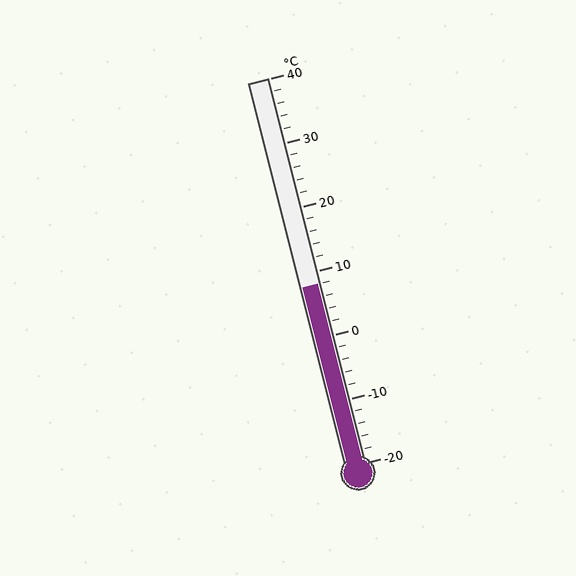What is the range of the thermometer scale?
The thermometer scale ranges from -20°C to 40°C.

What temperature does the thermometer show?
The thermometer shows approximately 8°C.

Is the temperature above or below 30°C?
The temperature is below 30°C.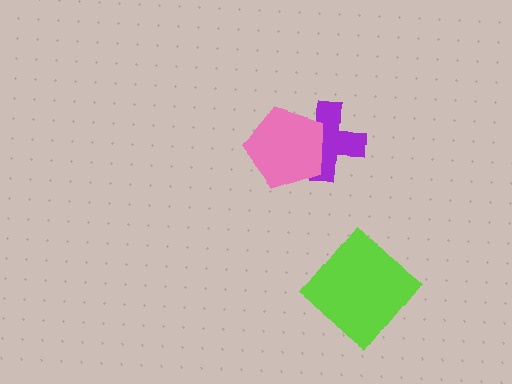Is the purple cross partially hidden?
Yes, it is partially covered by another shape.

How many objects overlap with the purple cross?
1 object overlaps with the purple cross.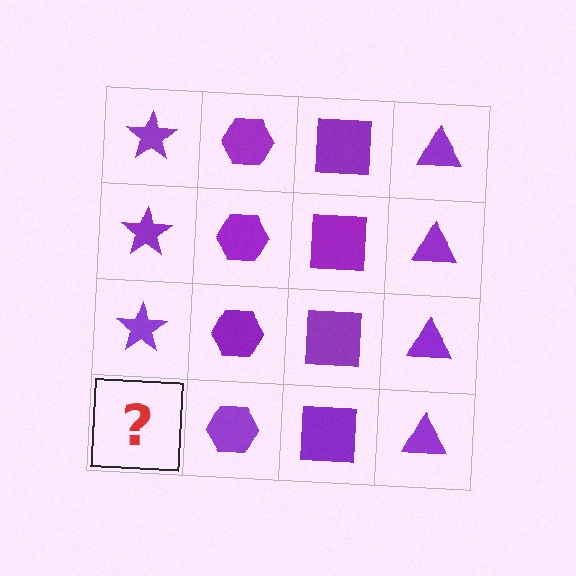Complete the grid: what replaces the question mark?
The question mark should be replaced with a purple star.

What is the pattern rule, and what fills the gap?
The rule is that each column has a consistent shape. The gap should be filled with a purple star.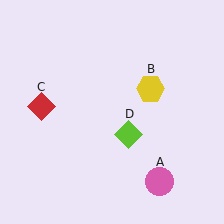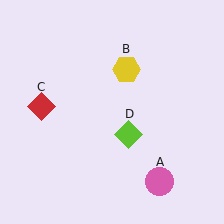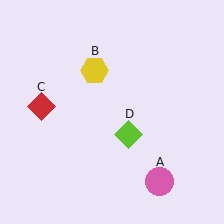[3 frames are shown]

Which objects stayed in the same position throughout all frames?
Pink circle (object A) and red diamond (object C) and lime diamond (object D) remained stationary.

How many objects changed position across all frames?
1 object changed position: yellow hexagon (object B).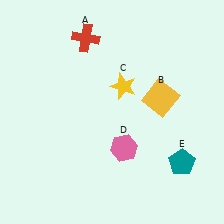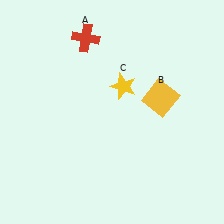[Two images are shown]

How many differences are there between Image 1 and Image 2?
There are 2 differences between the two images.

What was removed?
The pink hexagon (D), the teal pentagon (E) were removed in Image 2.